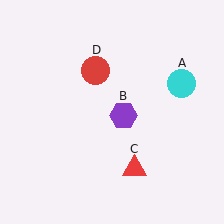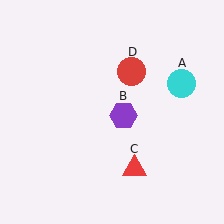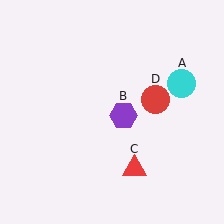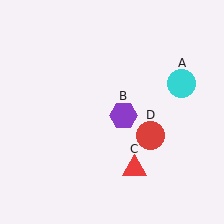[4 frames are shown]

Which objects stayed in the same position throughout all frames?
Cyan circle (object A) and purple hexagon (object B) and red triangle (object C) remained stationary.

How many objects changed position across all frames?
1 object changed position: red circle (object D).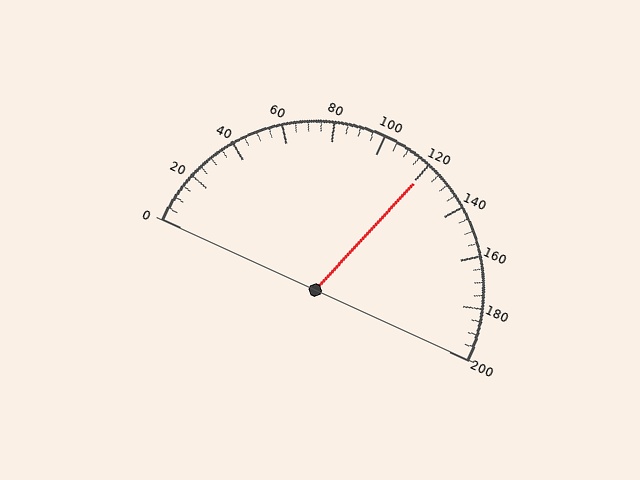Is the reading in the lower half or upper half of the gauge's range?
The reading is in the upper half of the range (0 to 200).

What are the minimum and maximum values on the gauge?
The gauge ranges from 0 to 200.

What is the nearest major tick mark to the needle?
The nearest major tick mark is 120.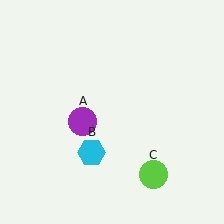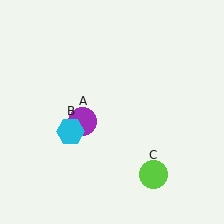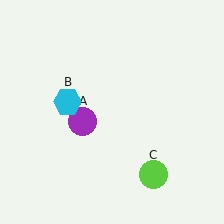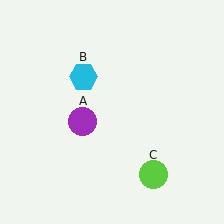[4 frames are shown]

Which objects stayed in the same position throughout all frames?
Purple circle (object A) and lime circle (object C) remained stationary.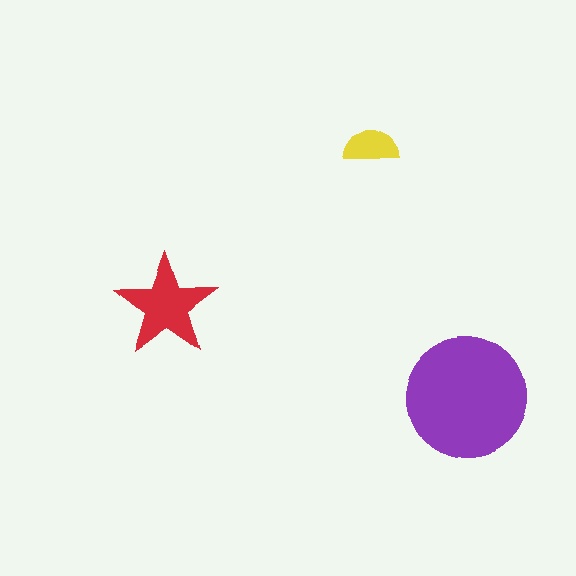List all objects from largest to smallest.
The purple circle, the red star, the yellow semicircle.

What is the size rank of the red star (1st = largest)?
2nd.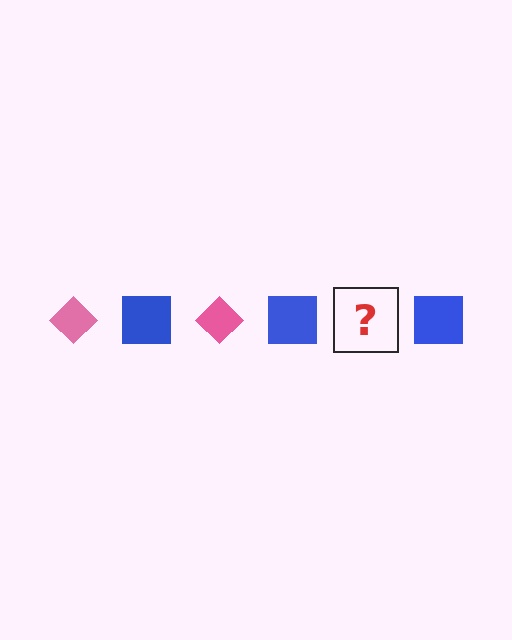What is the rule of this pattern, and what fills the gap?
The rule is that the pattern alternates between pink diamond and blue square. The gap should be filled with a pink diamond.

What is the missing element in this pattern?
The missing element is a pink diamond.